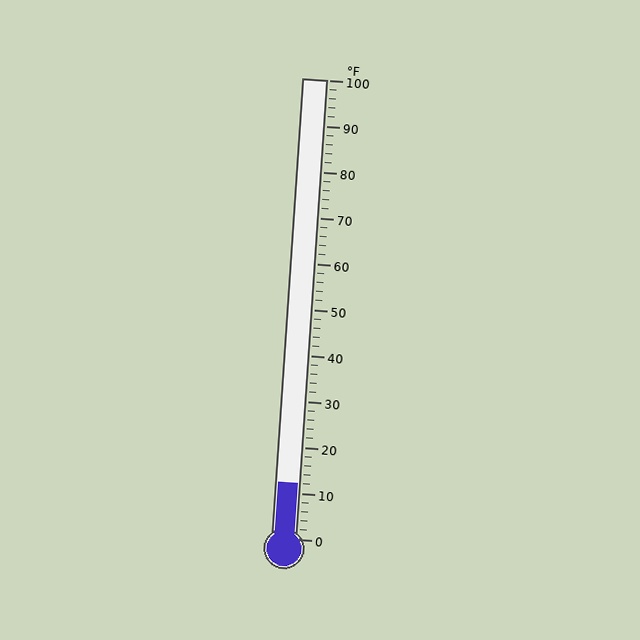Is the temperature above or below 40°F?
The temperature is below 40°F.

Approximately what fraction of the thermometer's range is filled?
The thermometer is filled to approximately 10% of its range.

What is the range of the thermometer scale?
The thermometer scale ranges from 0°F to 100°F.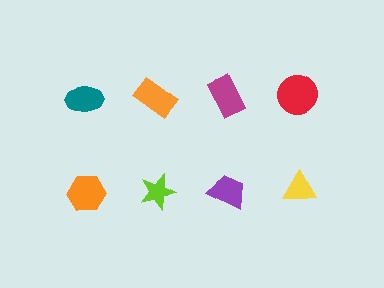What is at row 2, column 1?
An orange hexagon.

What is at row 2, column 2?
A lime star.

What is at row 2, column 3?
A purple trapezoid.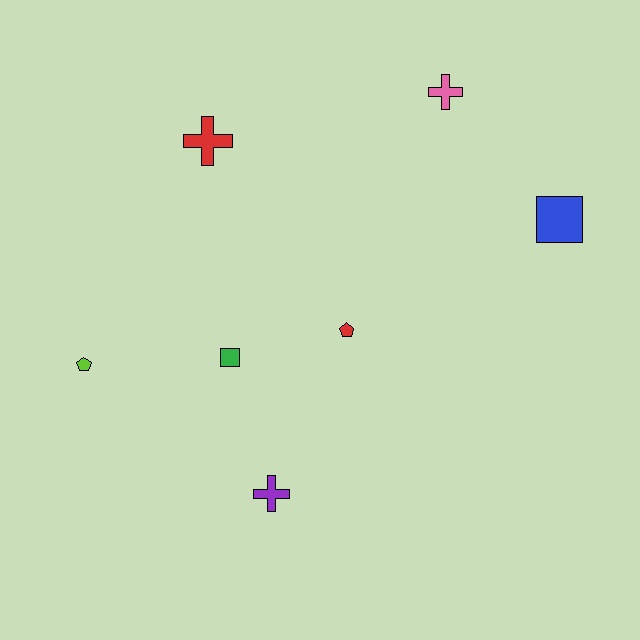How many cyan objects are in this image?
There are no cyan objects.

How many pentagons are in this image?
There are 2 pentagons.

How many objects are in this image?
There are 7 objects.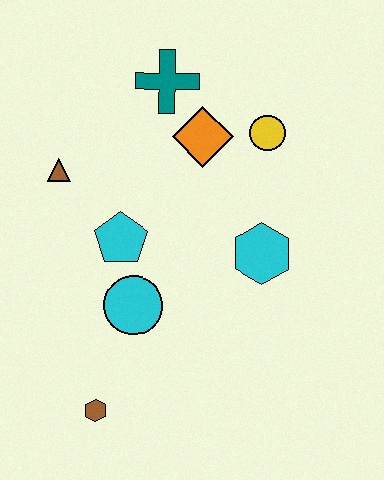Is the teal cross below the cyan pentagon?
No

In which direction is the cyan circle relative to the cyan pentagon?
The cyan circle is below the cyan pentagon.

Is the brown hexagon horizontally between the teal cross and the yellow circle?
No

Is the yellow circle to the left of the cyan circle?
No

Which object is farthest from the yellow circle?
The brown hexagon is farthest from the yellow circle.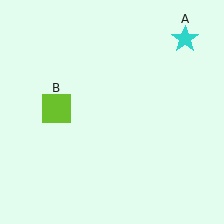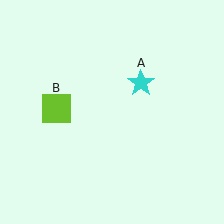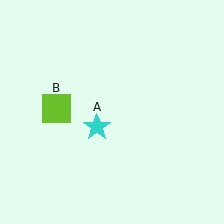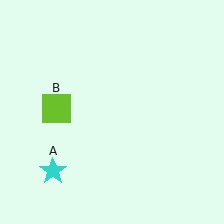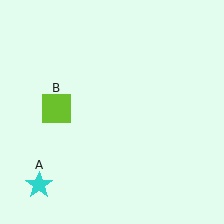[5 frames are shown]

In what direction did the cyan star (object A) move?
The cyan star (object A) moved down and to the left.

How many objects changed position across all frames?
1 object changed position: cyan star (object A).